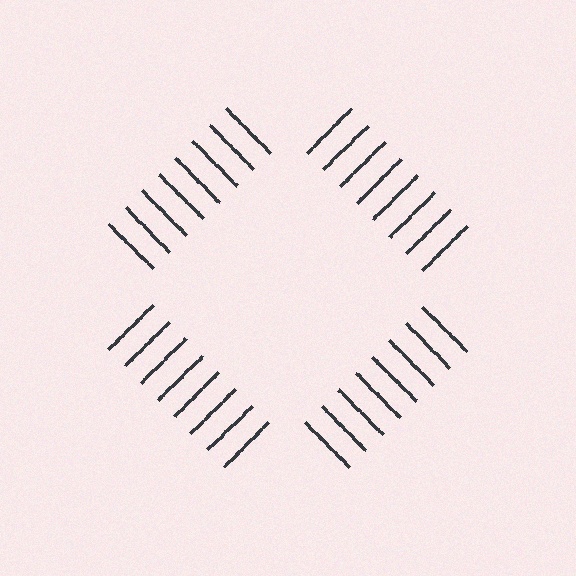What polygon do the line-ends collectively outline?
An illusory square — the line segments terminate on its edges but no continuous stroke is drawn.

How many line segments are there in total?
32 — 8 along each of the 4 edges.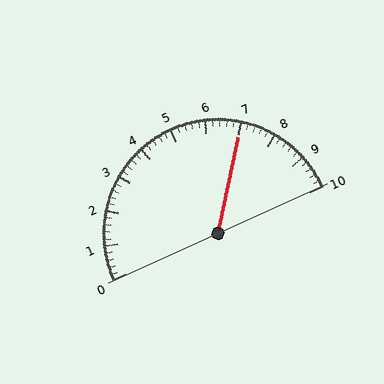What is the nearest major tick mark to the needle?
The nearest major tick mark is 7.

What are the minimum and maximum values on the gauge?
The gauge ranges from 0 to 10.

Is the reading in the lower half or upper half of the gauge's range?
The reading is in the upper half of the range (0 to 10).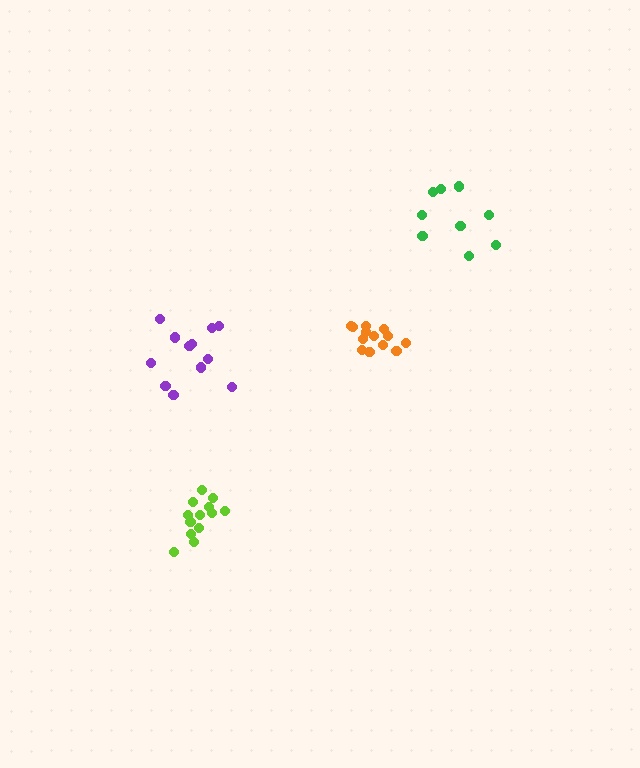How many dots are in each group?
Group 1: 12 dots, Group 2: 9 dots, Group 3: 13 dots, Group 4: 13 dots (47 total).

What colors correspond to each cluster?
The clusters are colored: purple, green, lime, orange.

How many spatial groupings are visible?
There are 4 spatial groupings.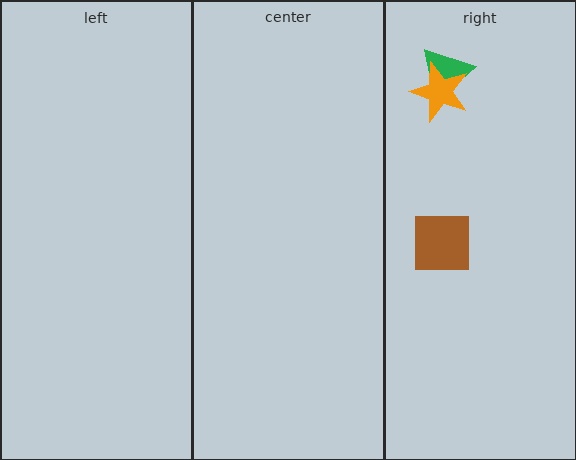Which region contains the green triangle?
The right region.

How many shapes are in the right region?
3.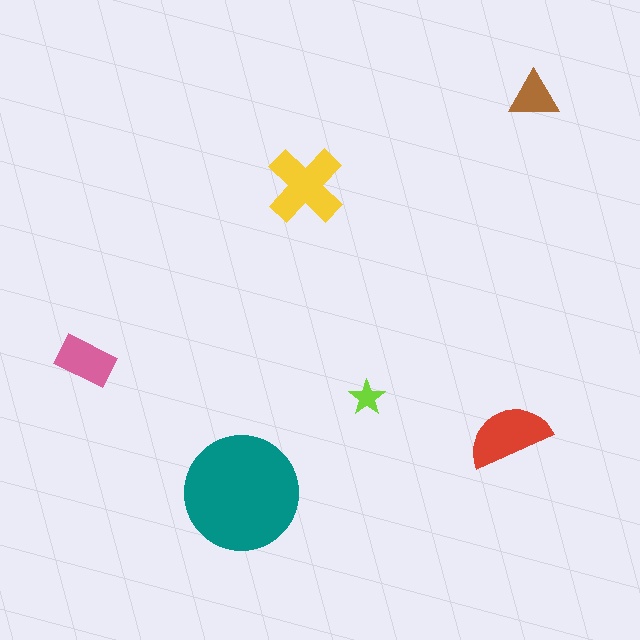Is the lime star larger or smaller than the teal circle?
Smaller.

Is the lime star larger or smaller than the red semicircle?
Smaller.